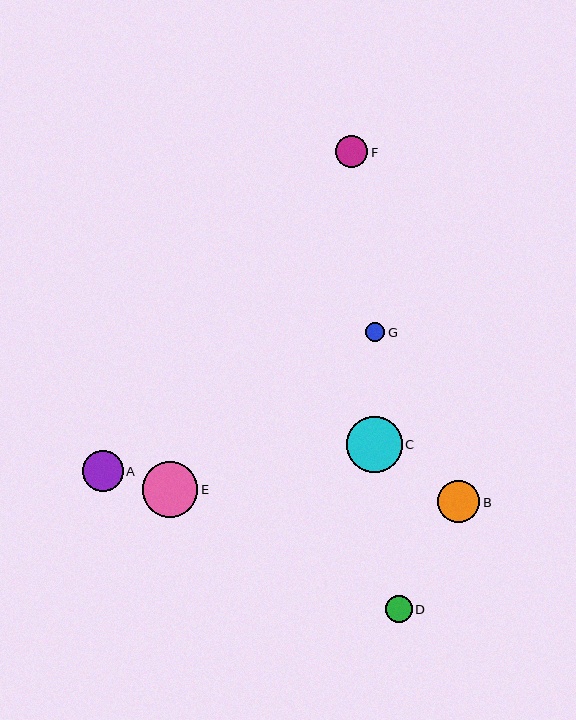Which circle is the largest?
Circle C is the largest with a size of approximately 56 pixels.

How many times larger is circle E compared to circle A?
Circle E is approximately 1.4 times the size of circle A.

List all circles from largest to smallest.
From largest to smallest: C, E, B, A, F, D, G.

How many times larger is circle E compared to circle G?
Circle E is approximately 2.9 times the size of circle G.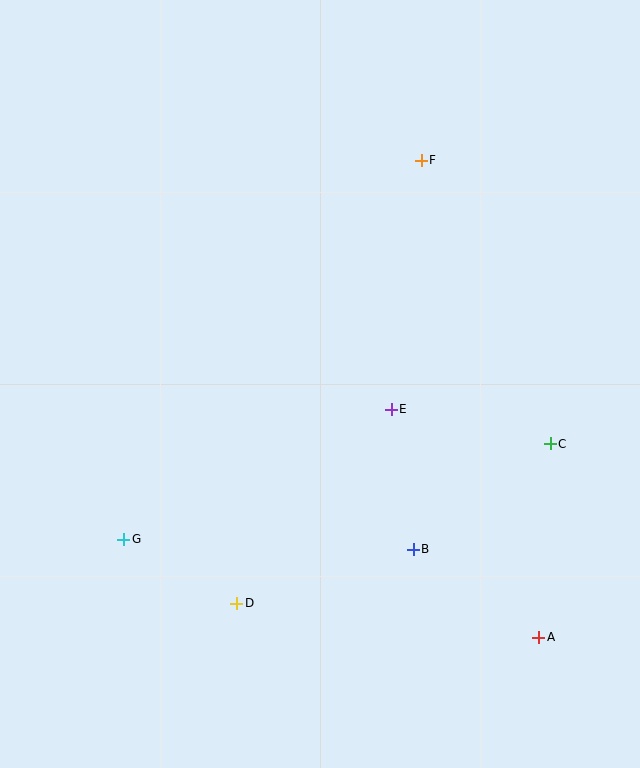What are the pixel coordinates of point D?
Point D is at (237, 603).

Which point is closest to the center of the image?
Point E at (391, 409) is closest to the center.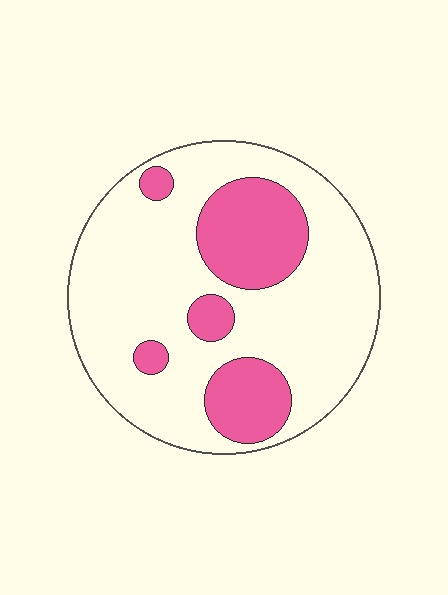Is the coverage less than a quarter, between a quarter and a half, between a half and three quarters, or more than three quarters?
Between a quarter and a half.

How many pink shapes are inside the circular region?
5.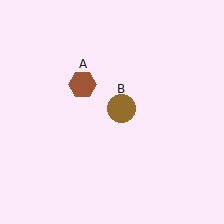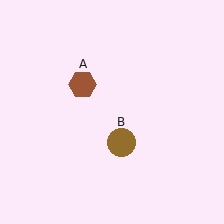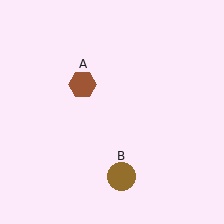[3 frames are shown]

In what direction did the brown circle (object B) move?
The brown circle (object B) moved down.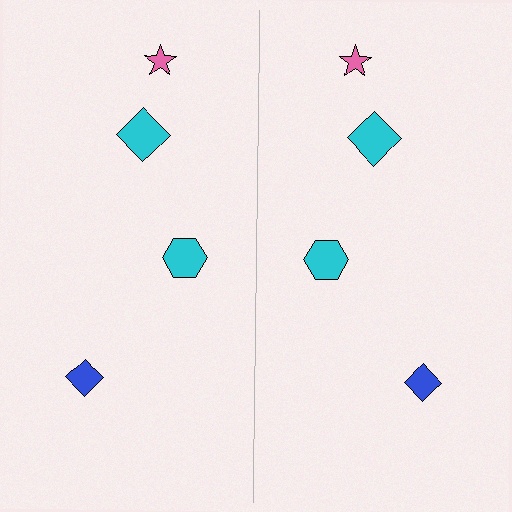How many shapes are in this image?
There are 8 shapes in this image.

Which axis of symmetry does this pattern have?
The pattern has a vertical axis of symmetry running through the center of the image.